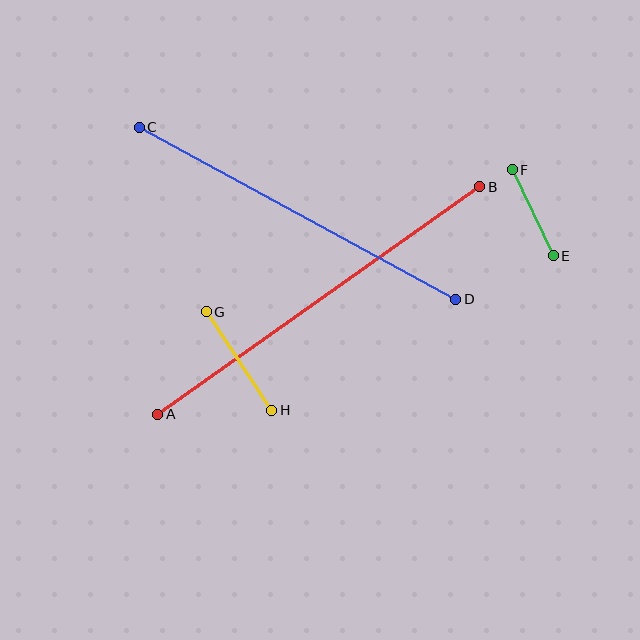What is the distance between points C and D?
The distance is approximately 360 pixels.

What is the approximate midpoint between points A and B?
The midpoint is at approximately (319, 300) pixels.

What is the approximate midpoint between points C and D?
The midpoint is at approximately (298, 213) pixels.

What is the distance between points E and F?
The distance is approximately 96 pixels.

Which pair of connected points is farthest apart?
Points A and B are farthest apart.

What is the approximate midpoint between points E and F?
The midpoint is at approximately (533, 213) pixels.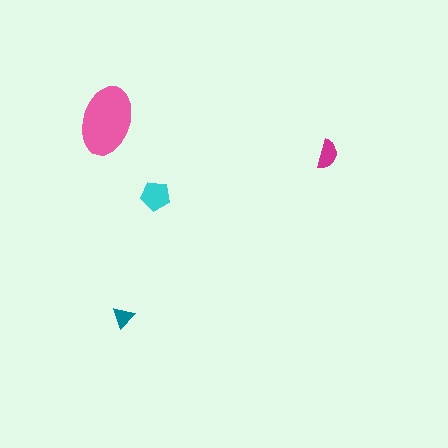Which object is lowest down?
The teal triangle is bottommost.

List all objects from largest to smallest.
The pink ellipse, the cyan pentagon, the magenta semicircle, the teal triangle.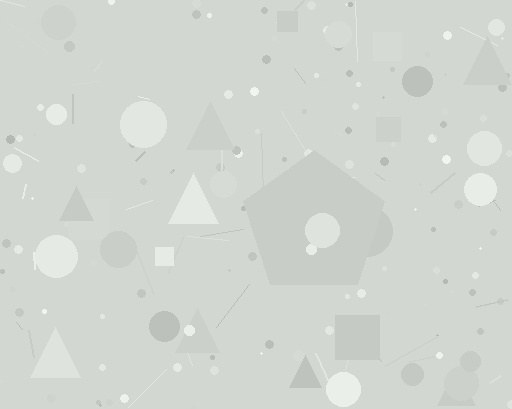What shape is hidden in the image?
A pentagon is hidden in the image.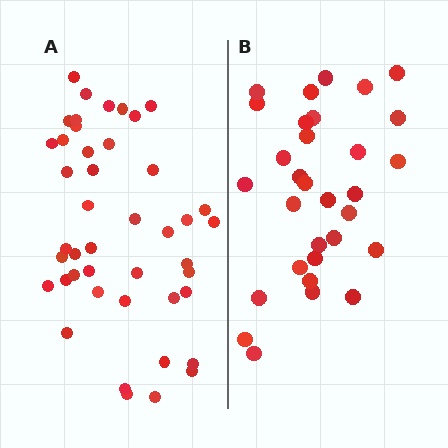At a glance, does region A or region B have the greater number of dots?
Region A (the left region) has more dots.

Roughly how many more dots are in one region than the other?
Region A has approximately 15 more dots than region B.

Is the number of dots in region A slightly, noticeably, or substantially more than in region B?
Region A has noticeably more, but not dramatically so. The ratio is roughly 1.4 to 1.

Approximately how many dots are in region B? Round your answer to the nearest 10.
About 30 dots. (The exact count is 31, which rounds to 30.)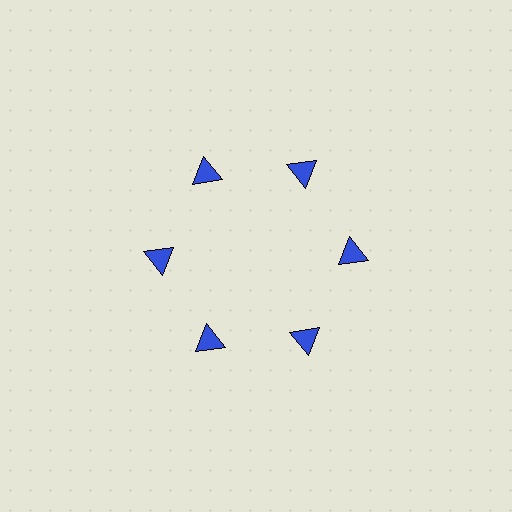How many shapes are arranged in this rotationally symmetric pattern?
There are 6 shapes, arranged in 6 groups of 1.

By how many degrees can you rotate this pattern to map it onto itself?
The pattern maps onto itself every 60 degrees of rotation.